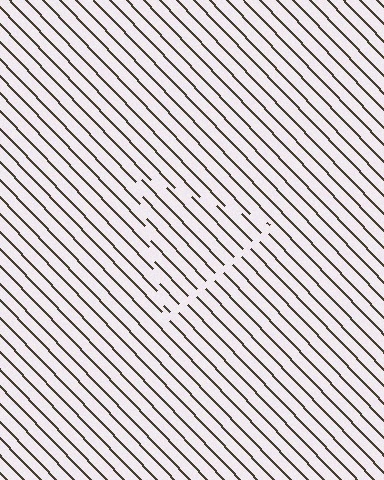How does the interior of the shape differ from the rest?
The interior of the shape contains the same grating, shifted by half a period — the contour is defined by the phase discontinuity where line-ends from the inner and outer gratings abut.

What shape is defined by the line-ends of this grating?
An illusory triangle. The interior of the shape contains the same grating, shifted by half a period — the contour is defined by the phase discontinuity where line-ends from the inner and outer gratings abut.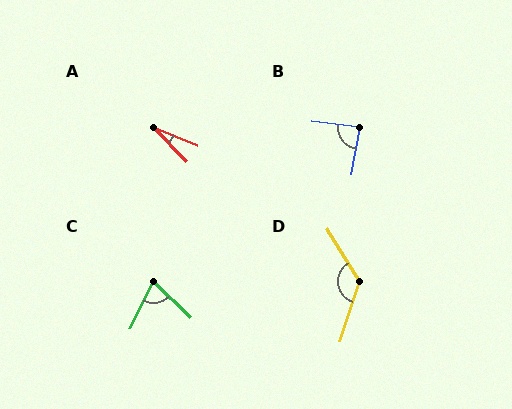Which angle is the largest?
D, at approximately 131 degrees.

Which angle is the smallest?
A, at approximately 23 degrees.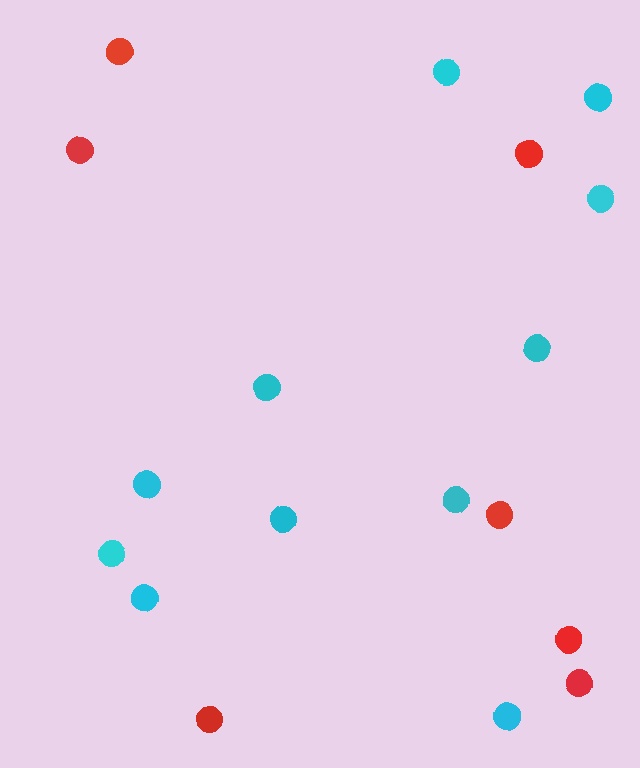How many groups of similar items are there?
There are 2 groups: one group of red circles (7) and one group of cyan circles (11).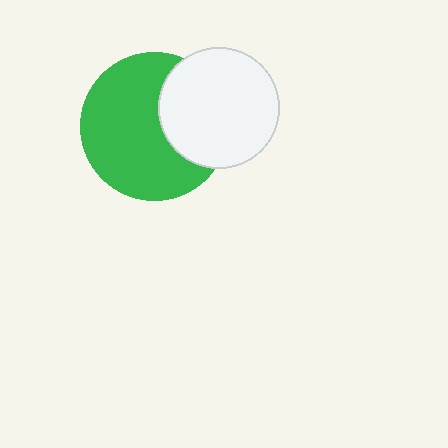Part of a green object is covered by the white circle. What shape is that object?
It is a circle.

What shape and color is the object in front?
The object in front is a white circle.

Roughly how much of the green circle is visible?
Most of it is visible (roughly 68%).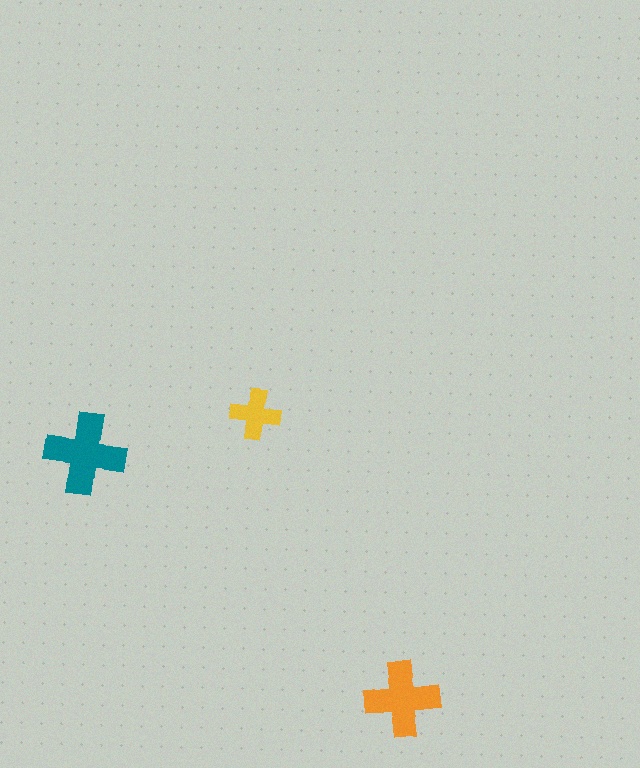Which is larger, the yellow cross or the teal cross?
The teal one.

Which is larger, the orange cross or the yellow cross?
The orange one.